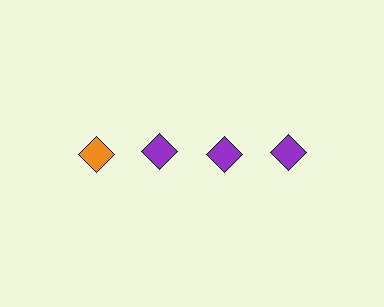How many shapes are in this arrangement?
There are 4 shapes arranged in a grid pattern.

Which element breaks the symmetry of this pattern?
The orange diamond in the top row, leftmost column breaks the symmetry. All other shapes are purple diamonds.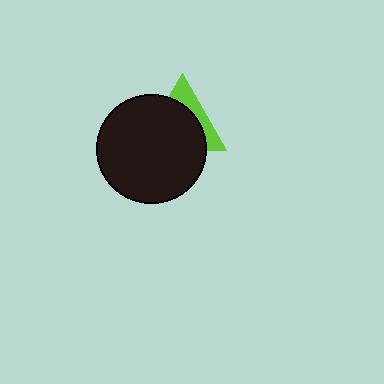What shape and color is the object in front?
The object in front is a black circle.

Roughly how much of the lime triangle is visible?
A small part of it is visible (roughly 32%).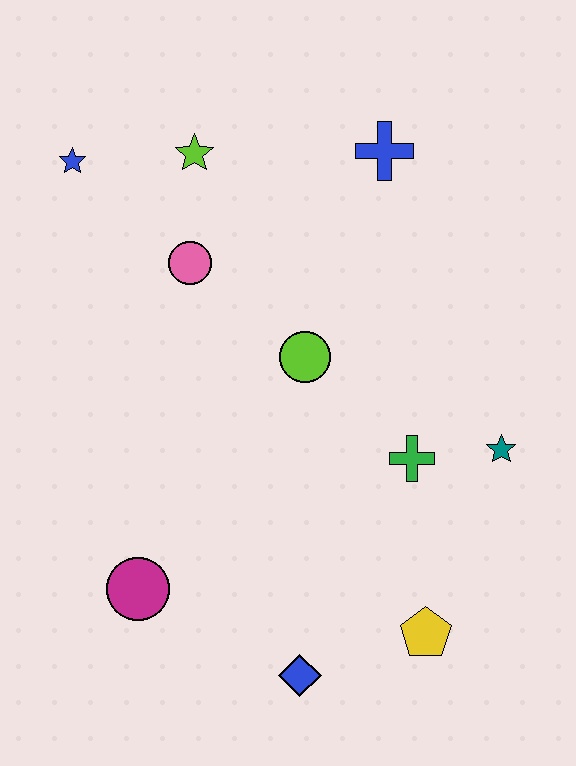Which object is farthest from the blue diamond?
The blue star is farthest from the blue diamond.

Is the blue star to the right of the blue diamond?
No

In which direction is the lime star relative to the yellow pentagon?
The lime star is above the yellow pentagon.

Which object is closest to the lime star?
The pink circle is closest to the lime star.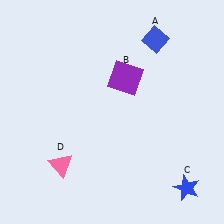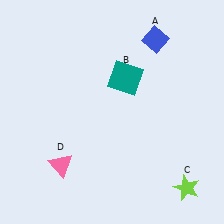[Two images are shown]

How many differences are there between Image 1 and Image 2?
There are 2 differences between the two images.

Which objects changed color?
B changed from purple to teal. C changed from blue to lime.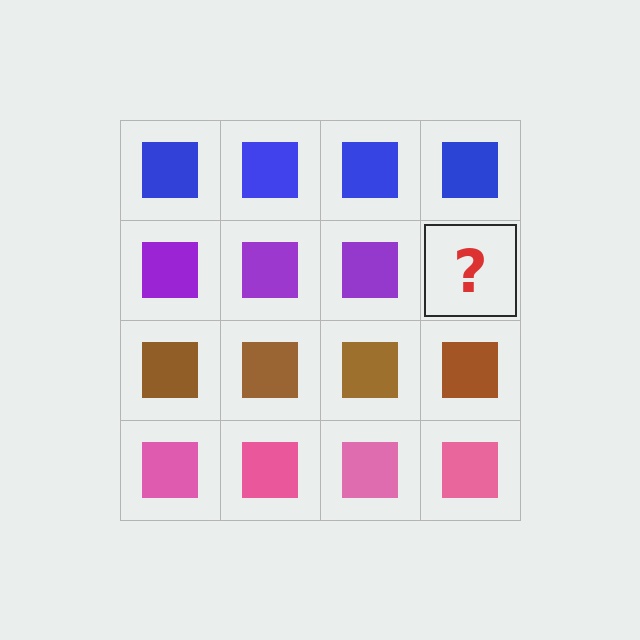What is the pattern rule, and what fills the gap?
The rule is that each row has a consistent color. The gap should be filled with a purple square.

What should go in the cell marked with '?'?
The missing cell should contain a purple square.